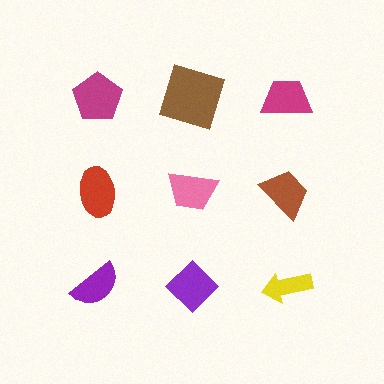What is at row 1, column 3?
A magenta trapezoid.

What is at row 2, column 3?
A brown trapezoid.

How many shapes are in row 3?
3 shapes.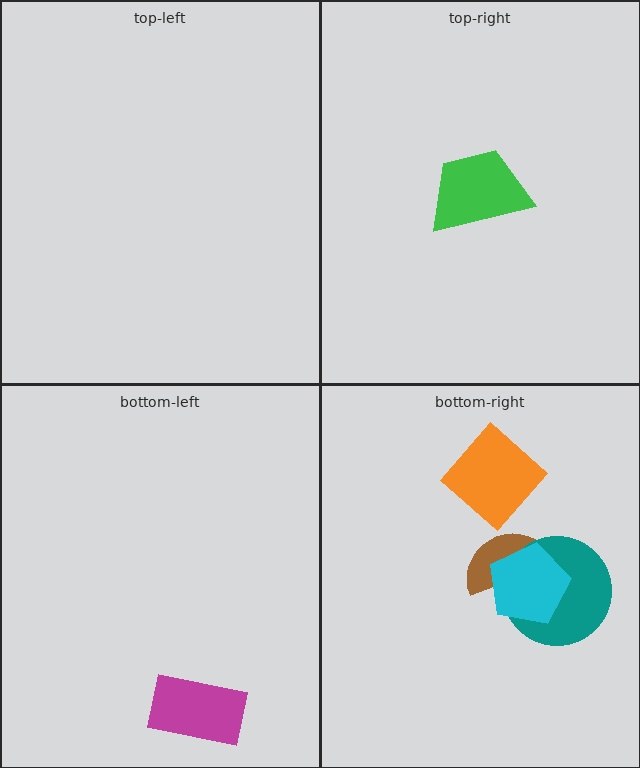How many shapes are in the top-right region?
1.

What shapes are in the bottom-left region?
The magenta rectangle.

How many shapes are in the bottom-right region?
4.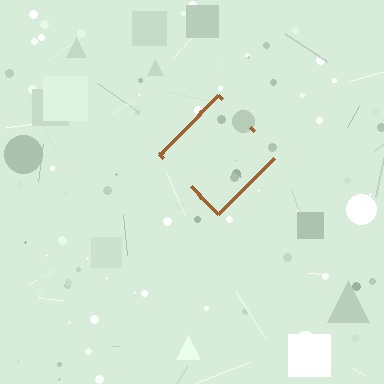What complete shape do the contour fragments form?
The contour fragments form a diamond.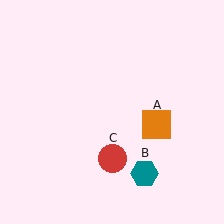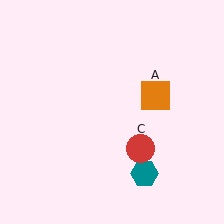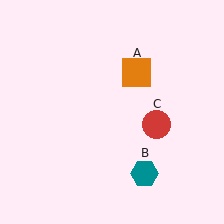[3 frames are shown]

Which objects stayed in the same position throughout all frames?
Teal hexagon (object B) remained stationary.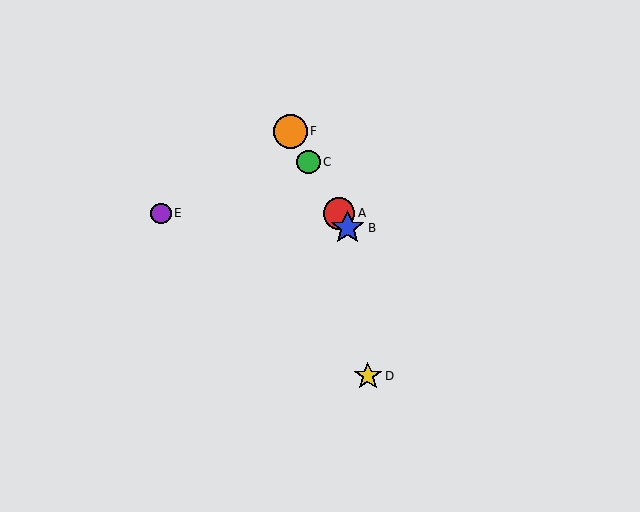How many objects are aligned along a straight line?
4 objects (A, B, C, F) are aligned along a straight line.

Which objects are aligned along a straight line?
Objects A, B, C, F are aligned along a straight line.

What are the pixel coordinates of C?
Object C is at (309, 162).